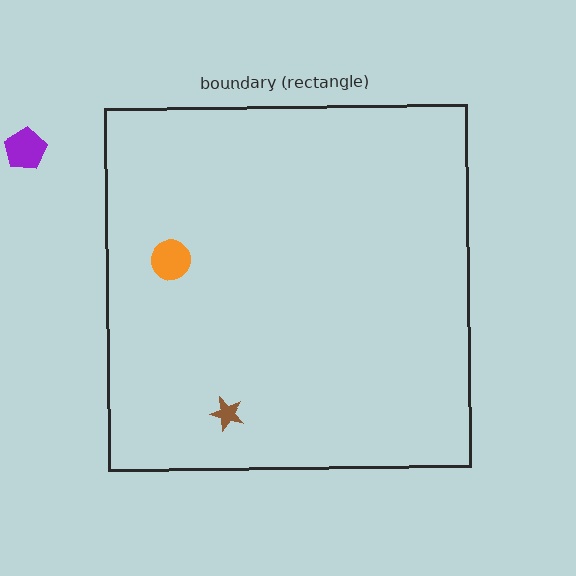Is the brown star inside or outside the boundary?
Inside.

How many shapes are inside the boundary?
2 inside, 1 outside.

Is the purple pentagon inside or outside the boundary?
Outside.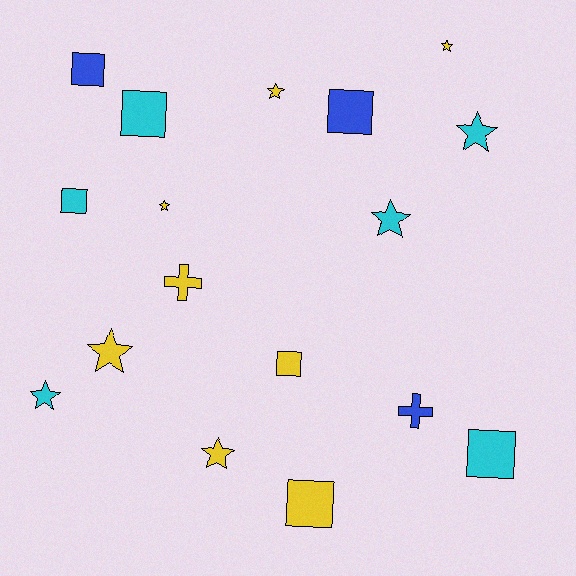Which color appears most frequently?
Yellow, with 8 objects.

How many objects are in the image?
There are 17 objects.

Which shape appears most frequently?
Star, with 8 objects.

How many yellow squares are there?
There are 2 yellow squares.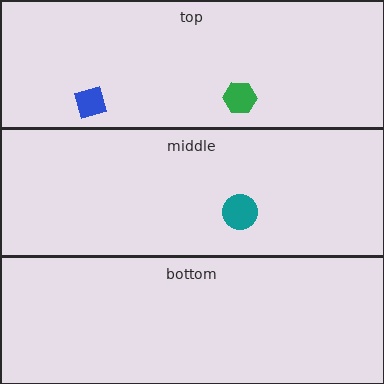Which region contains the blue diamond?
The top region.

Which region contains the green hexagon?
The top region.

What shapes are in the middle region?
The teal circle.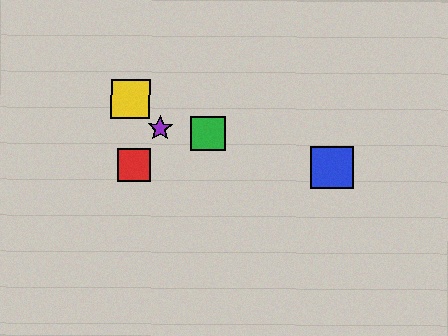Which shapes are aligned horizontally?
The red square, the blue square are aligned horizontally.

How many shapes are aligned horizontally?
2 shapes (the red square, the blue square) are aligned horizontally.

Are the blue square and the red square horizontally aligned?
Yes, both are at y≈167.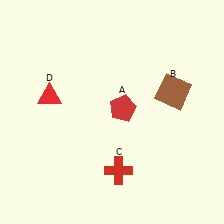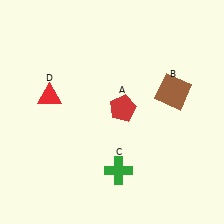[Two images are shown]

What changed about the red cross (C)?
In Image 1, C is red. In Image 2, it changed to green.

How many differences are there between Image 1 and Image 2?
There is 1 difference between the two images.